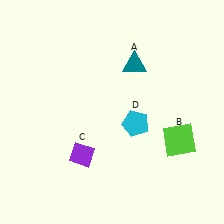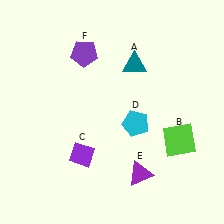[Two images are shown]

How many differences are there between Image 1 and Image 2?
There are 2 differences between the two images.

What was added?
A purple triangle (E), a purple pentagon (F) were added in Image 2.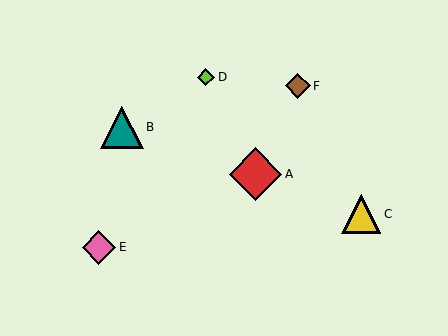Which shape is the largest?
The red diamond (labeled A) is the largest.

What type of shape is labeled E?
Shape E is a pink diamond.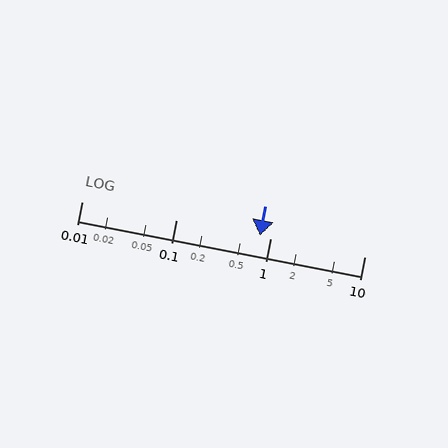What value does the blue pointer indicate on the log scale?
The pointer indicates approximately 0.78.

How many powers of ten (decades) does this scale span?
The scale spans 3 decades, from 0.01 to 10.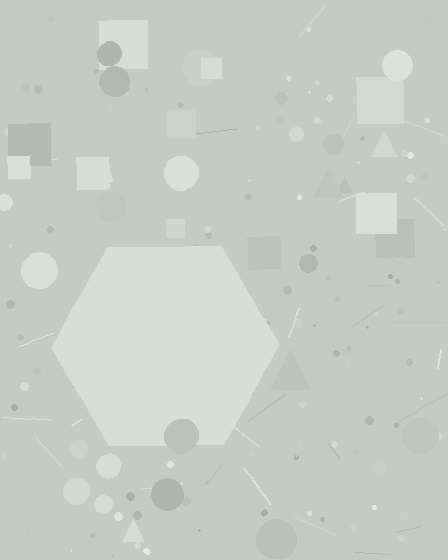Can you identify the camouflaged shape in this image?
The camouflaged shape is a hexagon.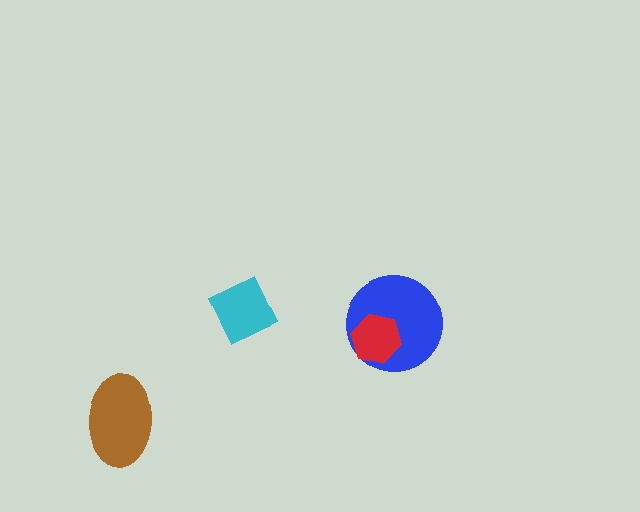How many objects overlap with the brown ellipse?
0 objects overlap with the brown ellipse.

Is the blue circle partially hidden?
Yes, it is partially covered by another shape.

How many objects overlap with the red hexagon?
1 object overlaps with the red hexagon.